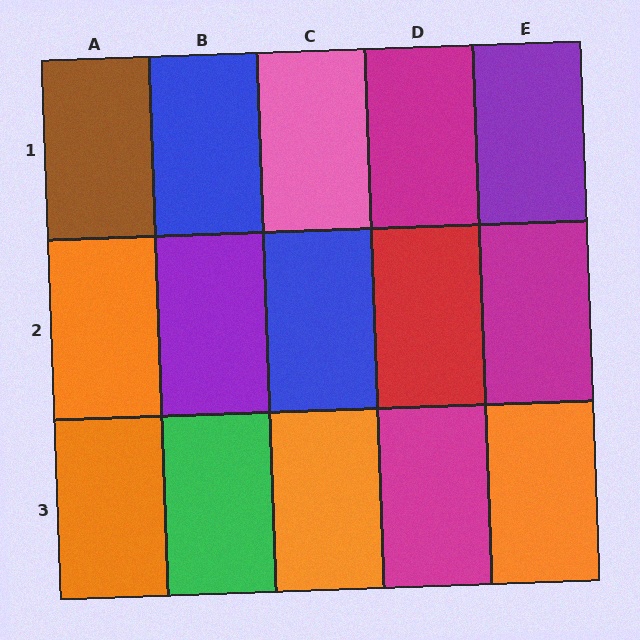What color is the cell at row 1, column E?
Purple.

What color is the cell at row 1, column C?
Pink.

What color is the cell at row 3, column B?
Green.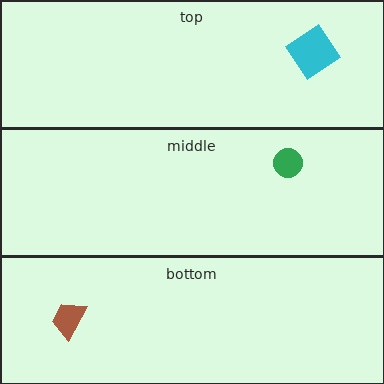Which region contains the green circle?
The middle region.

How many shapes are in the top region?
1.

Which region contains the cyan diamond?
The top region.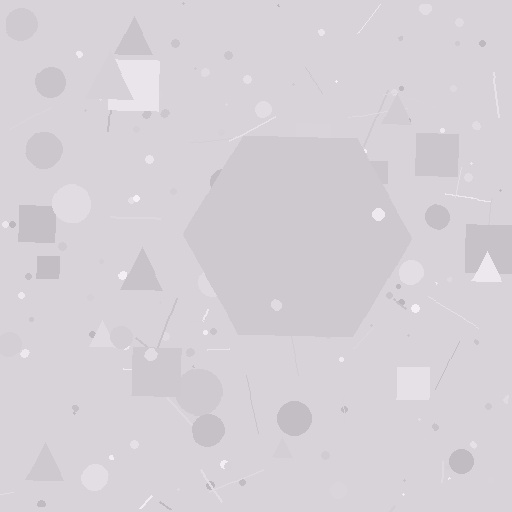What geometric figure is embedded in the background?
A hexagon is embedded in the background.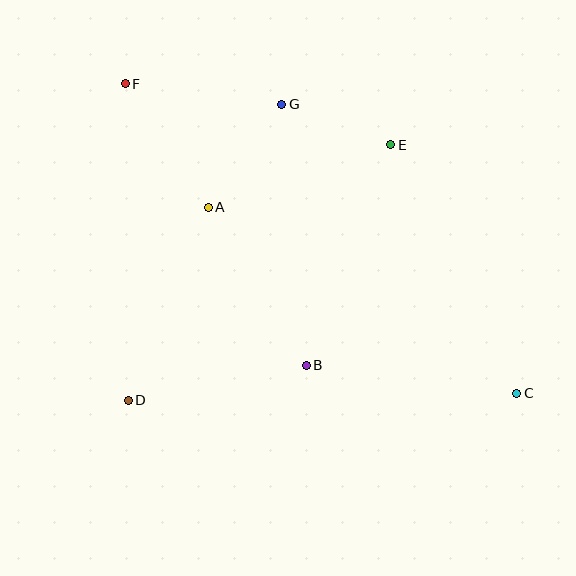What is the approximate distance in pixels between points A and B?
The distance between A and B is approximately 186 pixels.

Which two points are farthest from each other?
Points C and F are farthest from each other.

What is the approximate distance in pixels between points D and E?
The distance between D and E is approximately 366 pixels.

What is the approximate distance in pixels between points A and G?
The distance between A and G is approximately 126 pixels.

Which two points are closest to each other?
Points E and G are closest to each other.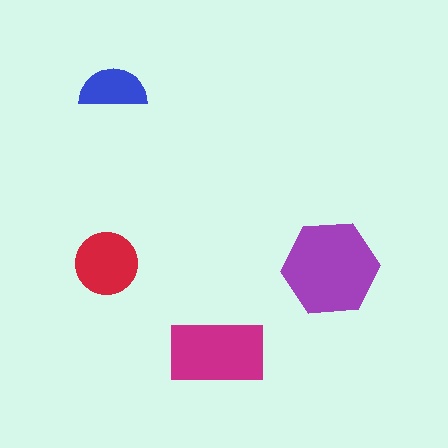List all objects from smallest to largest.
The blue semicircle, the red circle, the magenta rectangle, the purple hexagon.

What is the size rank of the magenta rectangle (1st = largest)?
2nd.